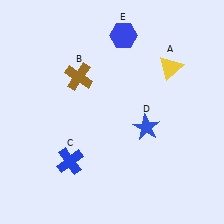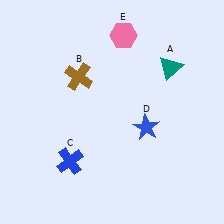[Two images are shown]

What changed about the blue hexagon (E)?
In Image 1, E is blue. In Image 2, it changed to pink.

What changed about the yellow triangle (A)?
In Image 1, A is yellow. In Image 2, it changed to teal.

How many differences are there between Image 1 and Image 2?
There are 2 differences between the two images.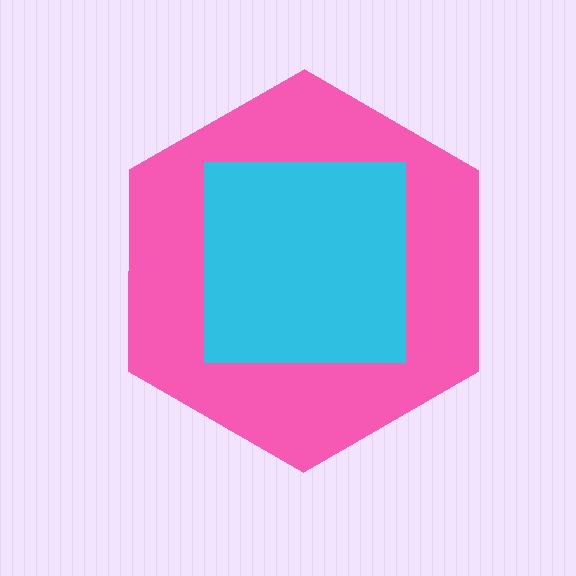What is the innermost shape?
The cyan square.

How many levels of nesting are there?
2.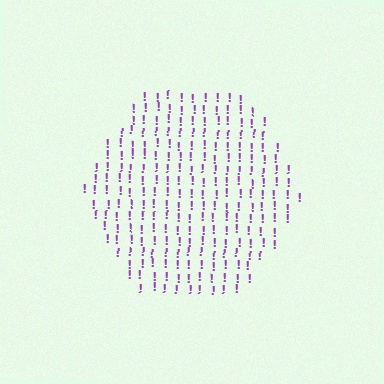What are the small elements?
The small elements are exclamation marks.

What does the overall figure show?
The overall figure shows a hexagon.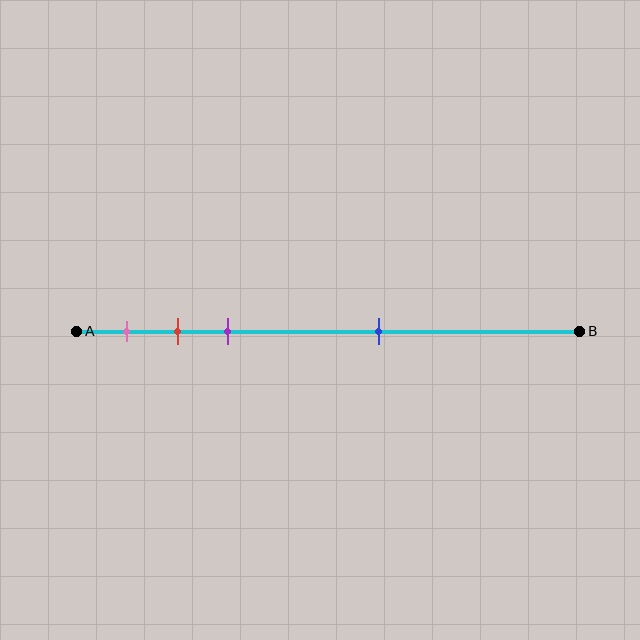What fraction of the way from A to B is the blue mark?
The blue mark is approximately 60% (0.6) of the way from A to B.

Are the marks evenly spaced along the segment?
No, the marks are not evenly spaced.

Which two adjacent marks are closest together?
The red and purple marks are the closest adjacent pair.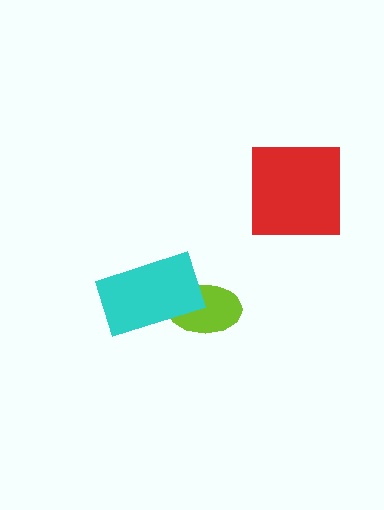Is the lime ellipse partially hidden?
Yes, it is partially covered by another shape.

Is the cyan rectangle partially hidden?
No, no other shape covers it.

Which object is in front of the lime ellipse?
The cyan rectangle is in front of the lime ellipse.